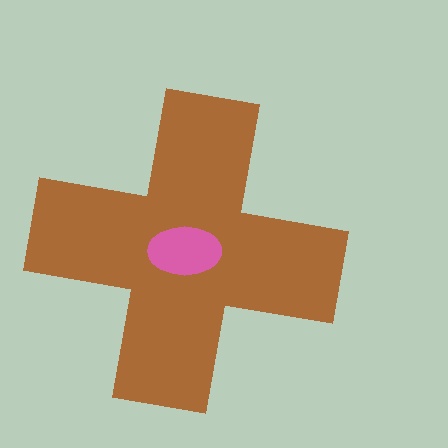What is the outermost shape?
The brown cross.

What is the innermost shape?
The pink ellipse.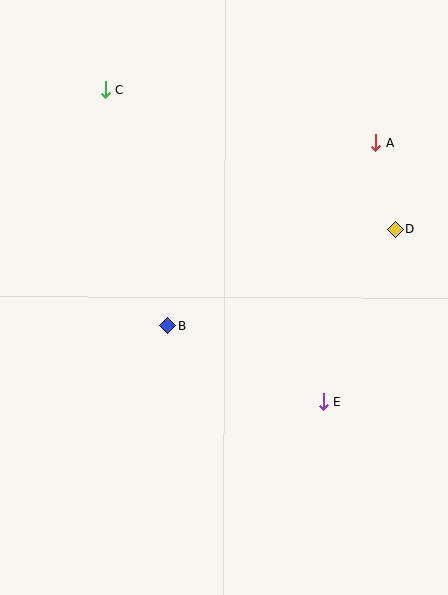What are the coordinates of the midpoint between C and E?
The midpoint between C and E is at (214, 246).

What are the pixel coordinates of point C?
Point C is at (105, 89).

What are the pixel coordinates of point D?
Point D is at (396, 229).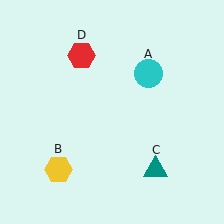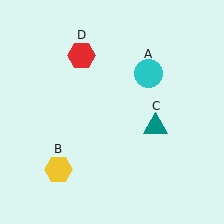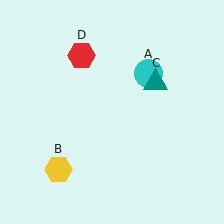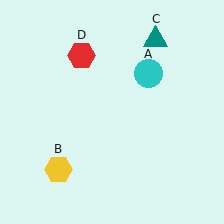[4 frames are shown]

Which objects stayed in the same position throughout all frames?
Cyan circle (object A) and yellow hexagon (object B) and red hexagon (object D) remained stationary.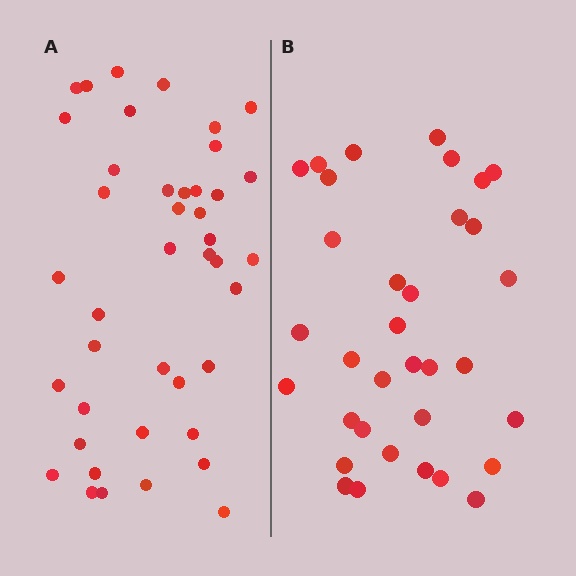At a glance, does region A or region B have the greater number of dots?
Region A (the left region) has more dots.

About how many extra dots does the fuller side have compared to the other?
Region A has roughly 8 or so more dots than region B.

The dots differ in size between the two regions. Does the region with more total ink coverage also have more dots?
No. Region B has more total ink coverage because its dots are larger, but region A actually contains more individual dots. Total area can be misleading — the number of items is what matters here.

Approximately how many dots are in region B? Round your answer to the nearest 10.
About 30 dots. (The exact count is 34, which rounds to 30.)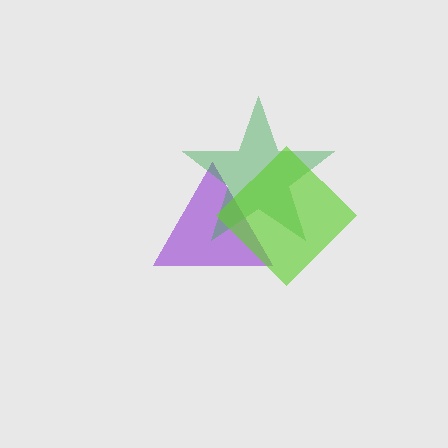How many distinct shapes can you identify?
There are 3 distinct shapes: a purple triangle, a green star, a lime diamond.